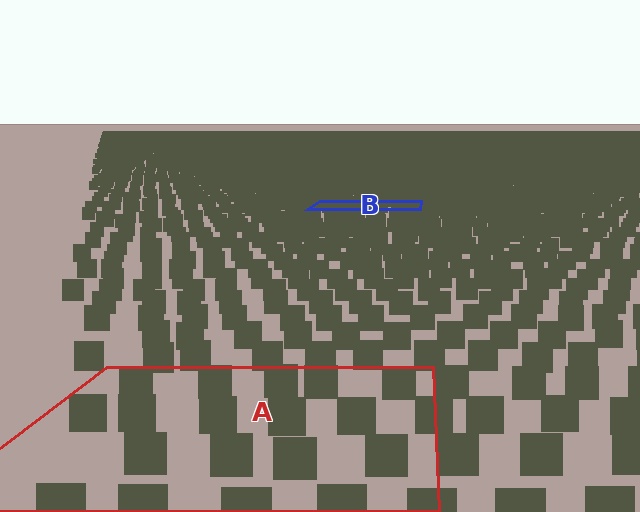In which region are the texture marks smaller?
The texture marks are smaller in region B, because it is farther away.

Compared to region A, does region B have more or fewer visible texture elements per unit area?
Region B has more texture elements per unit area — they are packed more densely because it is farther away.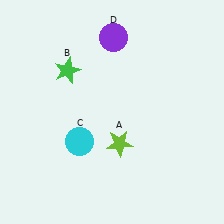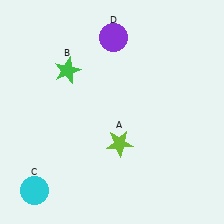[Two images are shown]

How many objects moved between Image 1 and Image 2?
1 object moved between the two images.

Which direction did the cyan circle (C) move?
The cyan circle (C) moved down.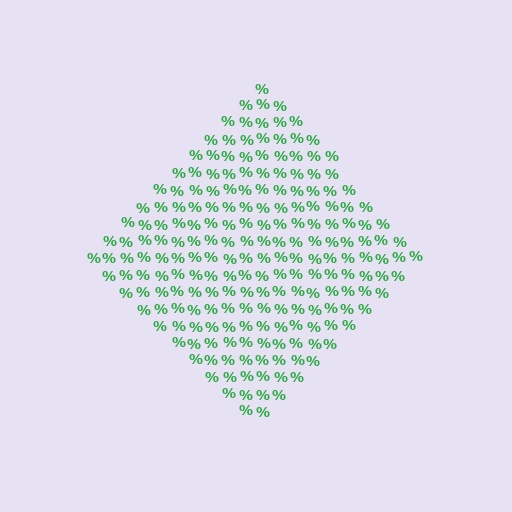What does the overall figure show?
The overall figure shows a diamond.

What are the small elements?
The small elements are percent signs.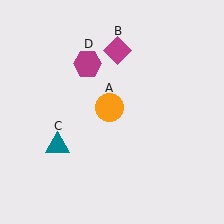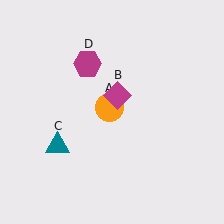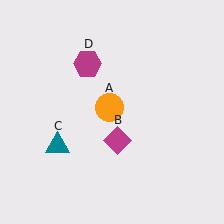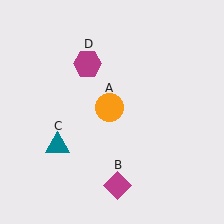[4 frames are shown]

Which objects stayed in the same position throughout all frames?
Orange circle (object A) and teal triangle (object C) and magenta hexagon (object D) remained stationary.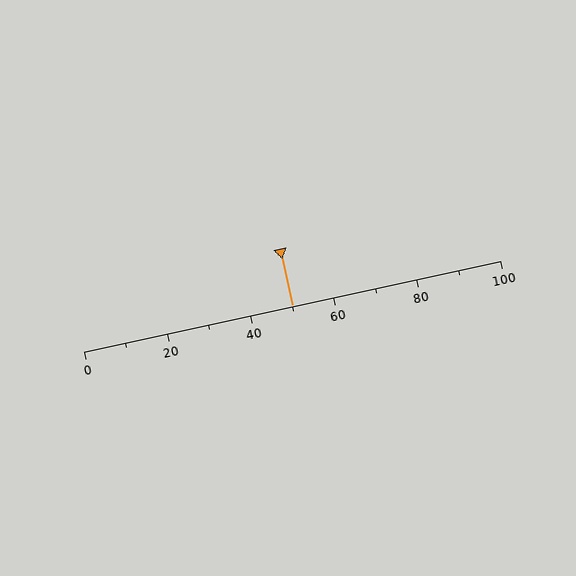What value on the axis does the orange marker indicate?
The marker indicates approximately 50.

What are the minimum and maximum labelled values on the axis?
The axis runs from 0 to 100.